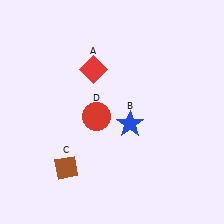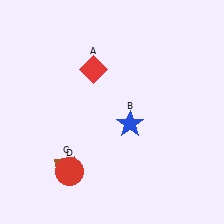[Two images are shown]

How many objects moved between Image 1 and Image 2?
1 object moved between the two images.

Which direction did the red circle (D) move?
The red circle (D) moved down.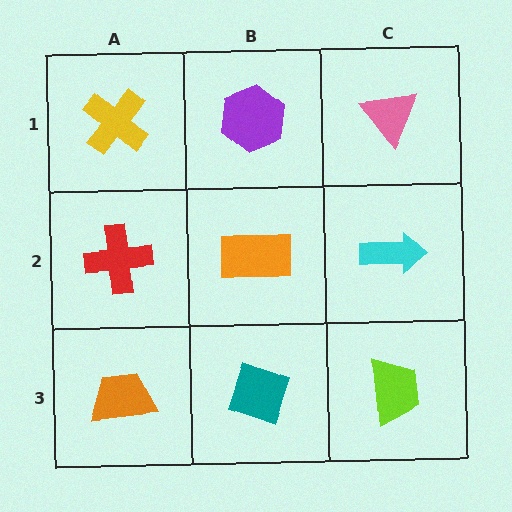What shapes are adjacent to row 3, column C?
A cyan arrow (row 2, column C), a teal diamond (row 3, column B).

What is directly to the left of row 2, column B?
A red cross.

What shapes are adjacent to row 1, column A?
A red cross (row 2, column A), a purple hexagon (row 1, column B).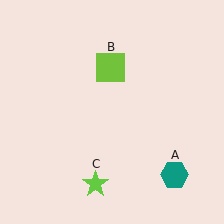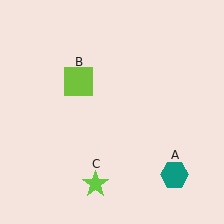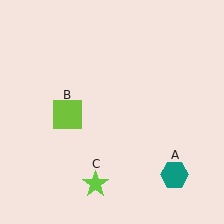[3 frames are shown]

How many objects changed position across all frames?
1 object changed position: lime square (object B).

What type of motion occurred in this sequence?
The lime square (object B) rotated counterclockwise around the center of the scene.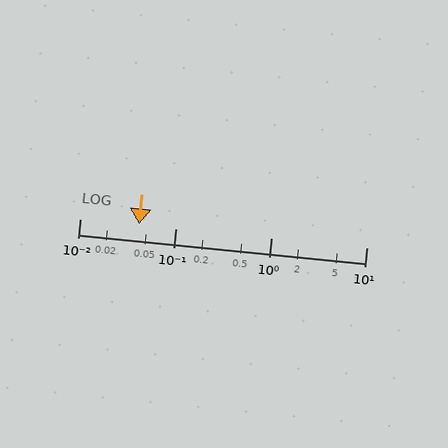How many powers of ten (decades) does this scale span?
The scale spans 3 decades, from 0.01 to 10.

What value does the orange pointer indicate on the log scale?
The pointer indicates approximately 0.042.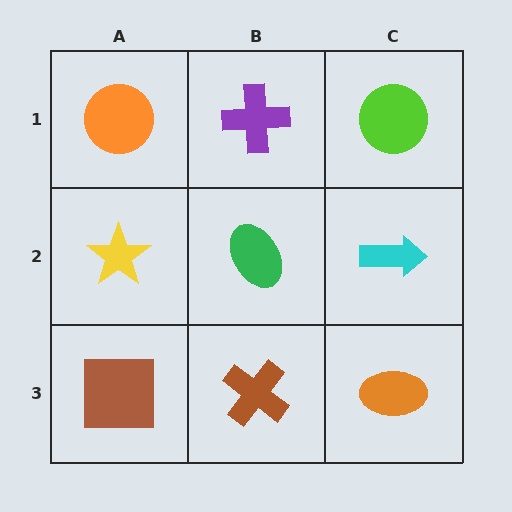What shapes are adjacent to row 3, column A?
A yellow star (row 2, column A), a brown cross (row 3, column B).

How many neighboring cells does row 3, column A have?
2.